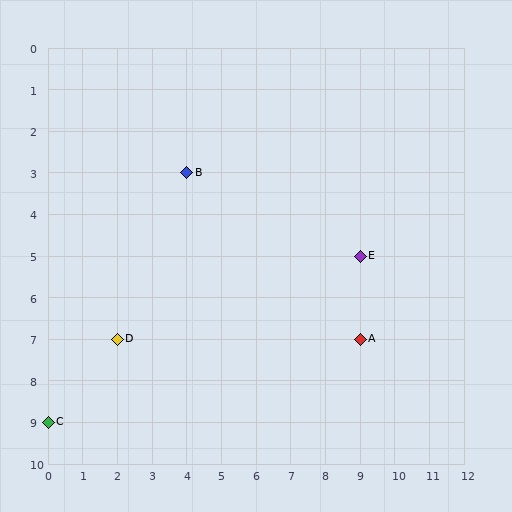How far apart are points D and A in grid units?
Points D and A are 7 columns apart.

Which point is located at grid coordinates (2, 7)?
Point D is at (2, 7).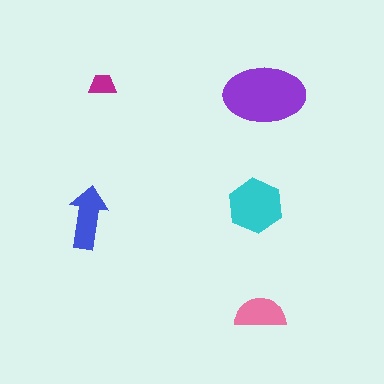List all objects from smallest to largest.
The magenta trapezoid, the pink semicircle, the blue arrow, the cyan hexagon, the purple ellipse.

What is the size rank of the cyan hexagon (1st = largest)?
2nd.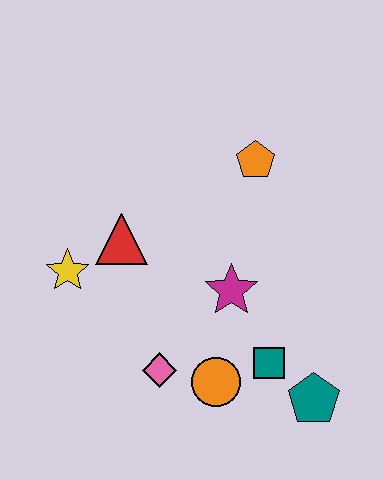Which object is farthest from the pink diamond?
The orange pentagon is farthest from the pink diamond.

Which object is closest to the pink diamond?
The orange circle is closest to the pink diamond.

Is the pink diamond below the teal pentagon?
No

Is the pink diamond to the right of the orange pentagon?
No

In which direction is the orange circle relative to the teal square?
The orange circle is to the left of the teal square.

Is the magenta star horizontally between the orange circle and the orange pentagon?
Yes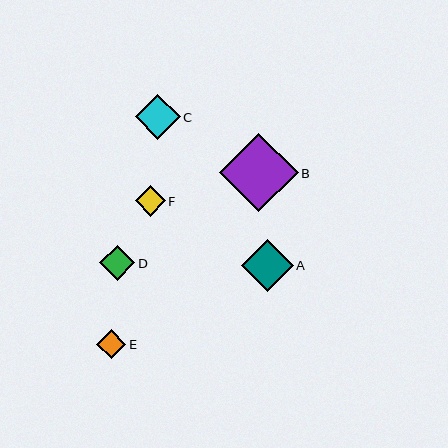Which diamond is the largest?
Diamond B is the largest with a size of approximately 78 pixels.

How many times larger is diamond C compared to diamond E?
Diamond C is approximately 1.5 times the size of diamond E.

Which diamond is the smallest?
Diamond E is the smallest with a size of approximately 29 pixels.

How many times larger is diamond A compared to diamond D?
Diamond A is approximately 1.5 times the size of diamond D.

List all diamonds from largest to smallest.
From largest to smallest: B, A, C, D, F, E.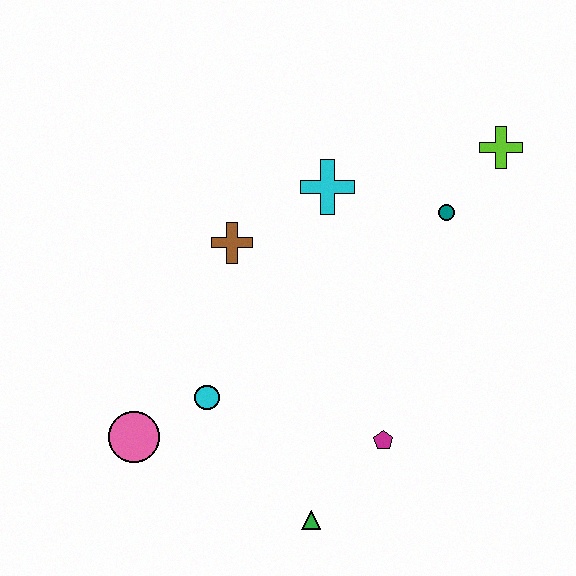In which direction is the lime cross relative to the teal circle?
The lime cross is above the teal circle.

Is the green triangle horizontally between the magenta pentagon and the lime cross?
No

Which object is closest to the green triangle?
The magenta pentagon is closest to the green triangle.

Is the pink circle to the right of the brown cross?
No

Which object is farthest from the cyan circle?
The lime cross is farthest from the cyan circle.